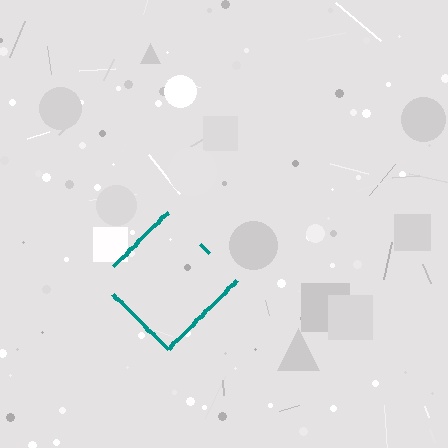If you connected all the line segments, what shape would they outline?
They would outline a diamond.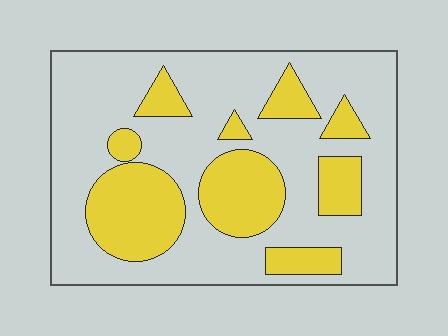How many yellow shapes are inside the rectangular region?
9.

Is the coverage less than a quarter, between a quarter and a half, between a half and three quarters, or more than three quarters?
Between a quarter and a half.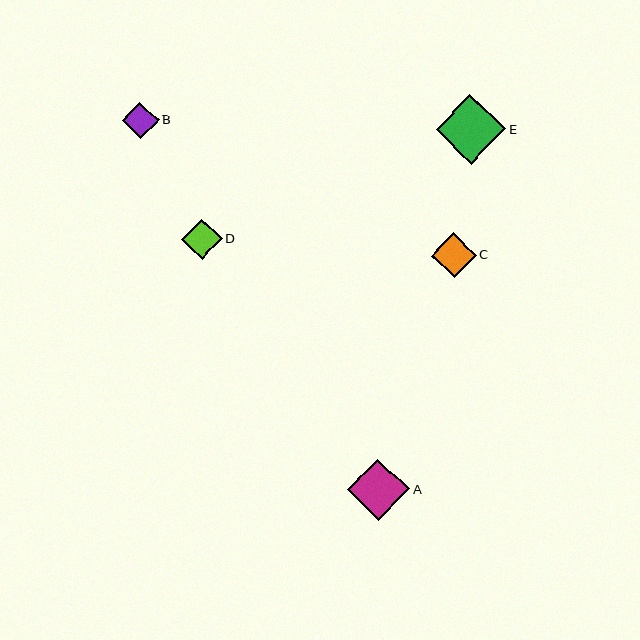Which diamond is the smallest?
Diamond B is the smallest with a size of approximately 37 pixels.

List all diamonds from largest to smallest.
From largest to smallest: E, A, C, D, B.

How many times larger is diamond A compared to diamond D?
Diamond A is approximately 1.5 times the size of diamond D.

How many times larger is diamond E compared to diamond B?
Diamond E is approximately 1.9 times the size of diamond B.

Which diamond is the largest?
Diamond E is the largest with a size of approximately 69 pixels.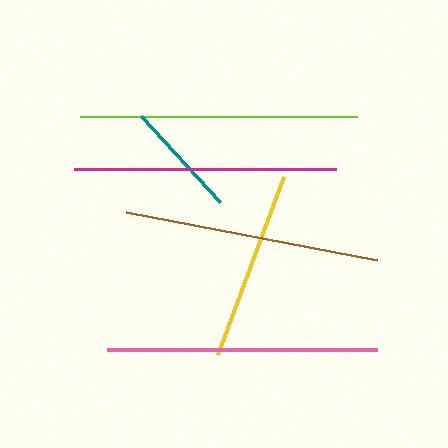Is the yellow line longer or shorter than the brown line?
The brown line is longer than the yellow line.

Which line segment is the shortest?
The teal line is the shortest at approximately 116 pixels.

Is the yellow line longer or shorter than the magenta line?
The magenta line is longer than the yellow line.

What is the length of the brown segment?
The brown segment is approximately 256 pixels long.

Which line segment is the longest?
The lime line is the longest at approximately 277 pixels.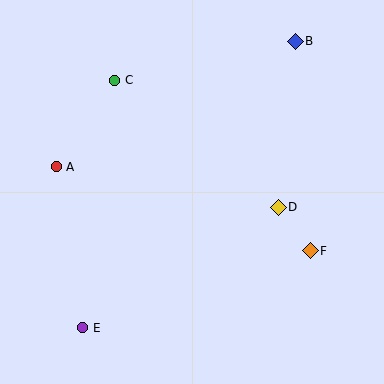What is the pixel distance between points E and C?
The distance between E and C is 249 pixels.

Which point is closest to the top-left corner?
Point C is closest to the top-left corner.